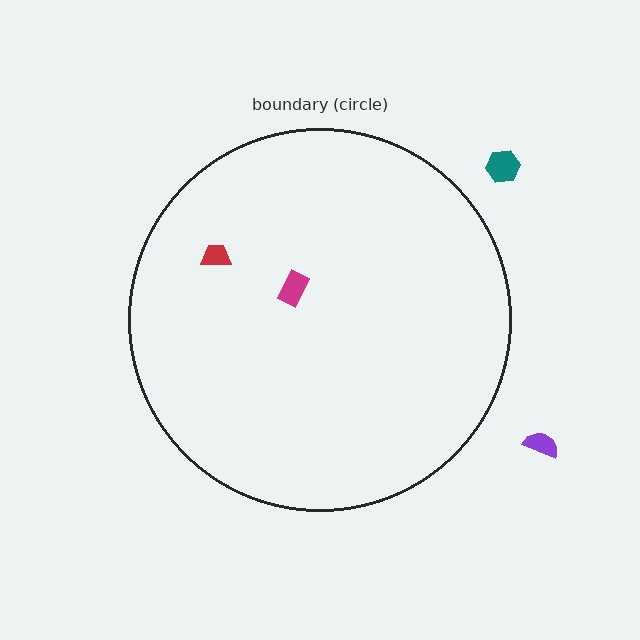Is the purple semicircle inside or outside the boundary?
Outside.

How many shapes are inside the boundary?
2 inside, 2 outside.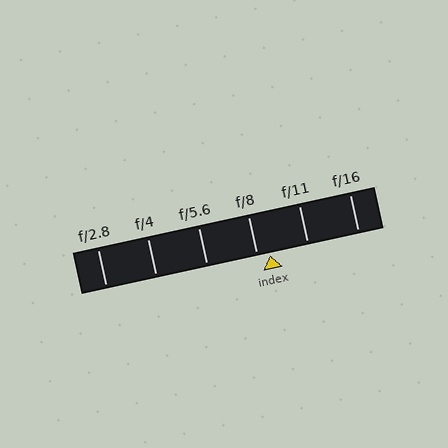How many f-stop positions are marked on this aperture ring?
There are 6 f-stop positions marked.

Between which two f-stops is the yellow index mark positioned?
The index mark is between f/8 and f/11.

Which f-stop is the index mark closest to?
The index mark is closest to f/8.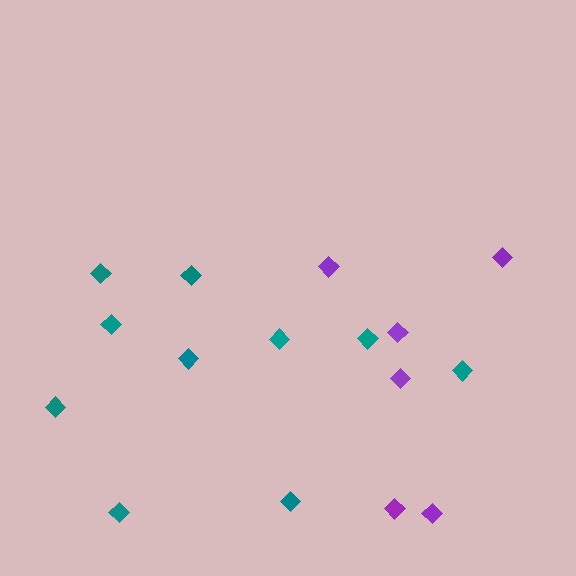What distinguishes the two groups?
There are 2 groups: one group of purple diamonds (6) and one group of teal diamonds (10).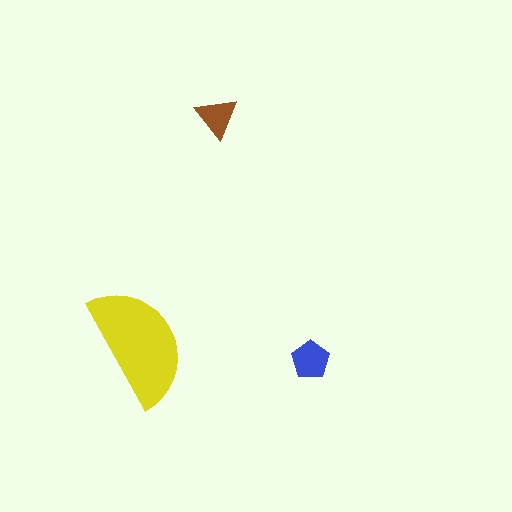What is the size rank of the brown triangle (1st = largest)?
3rd.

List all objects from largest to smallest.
The yellow semicircle, the blue pentagon, the brown triangle.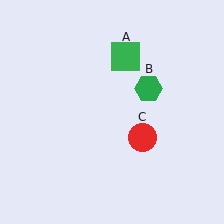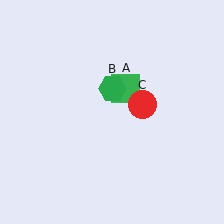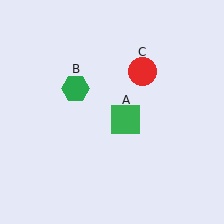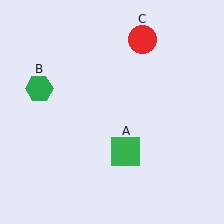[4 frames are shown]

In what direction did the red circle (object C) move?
The red circle (object C) moved up.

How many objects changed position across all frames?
3 objects changed position: green square (object A), green hexagon (object B), red circle (object C).